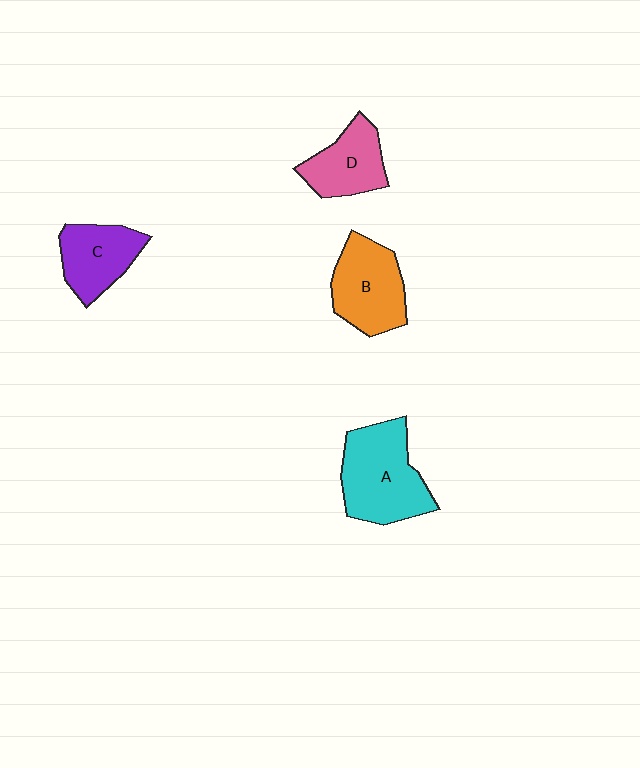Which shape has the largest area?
Shape A (cyan).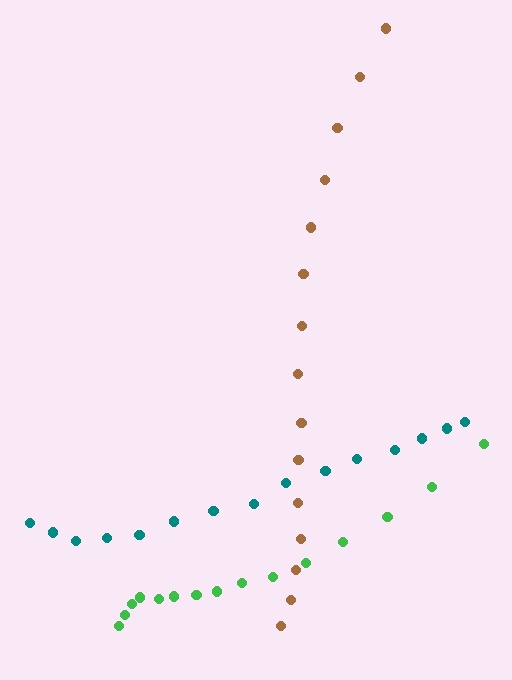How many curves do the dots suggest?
There are 3 distinct paths.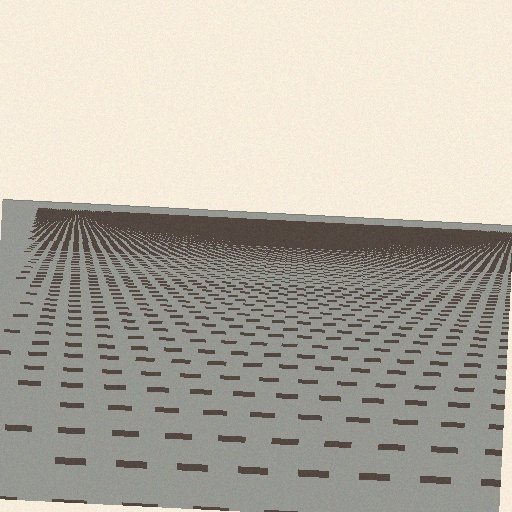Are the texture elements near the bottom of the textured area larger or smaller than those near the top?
Larger. Near the bottom, elements are closer to the viewer and appear at a bigger on-screen size.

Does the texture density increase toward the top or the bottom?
Density increases toward the top.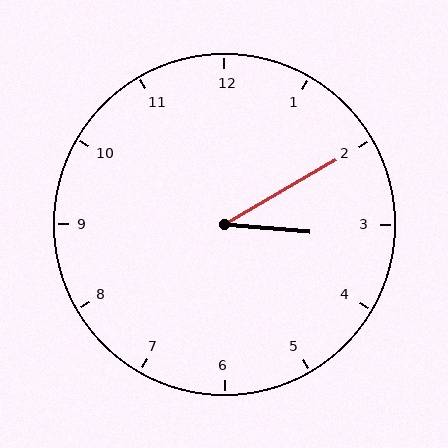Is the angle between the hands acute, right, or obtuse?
It is acute.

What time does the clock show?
3:10.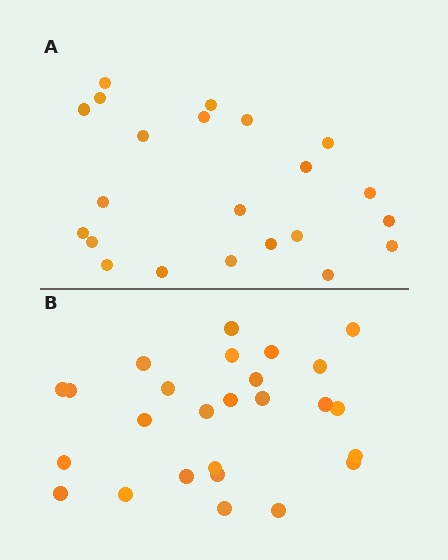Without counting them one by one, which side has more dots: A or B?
Region B (the bottom region) has more dots.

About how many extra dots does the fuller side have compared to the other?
Region B has about 4 more dots than region A.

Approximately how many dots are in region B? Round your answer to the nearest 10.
About 30 dots. (The exact count is 26, which rounds to 30.)